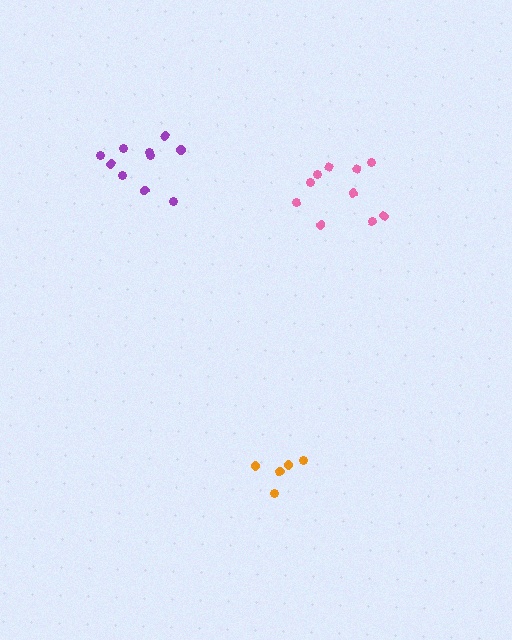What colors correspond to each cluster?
The clusters are colored: pink, orange, purple.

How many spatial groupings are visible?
There are 3 spatial groupings.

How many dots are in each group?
Group 1: 10 dots, Group 2: 5 dots, Group 3: 10 dots (25 total).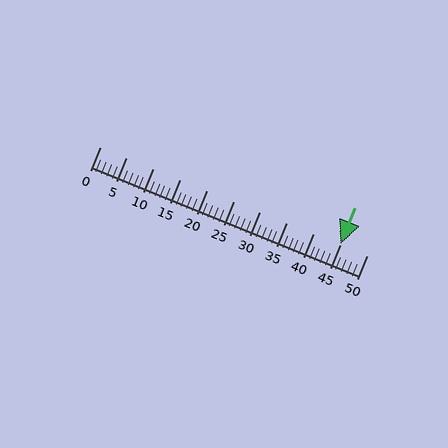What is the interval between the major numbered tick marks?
The major tick marks are spaced 5 units apart.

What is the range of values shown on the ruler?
The ruler shows values from 0 to 50.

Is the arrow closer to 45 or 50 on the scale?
The arrow is closer to 45.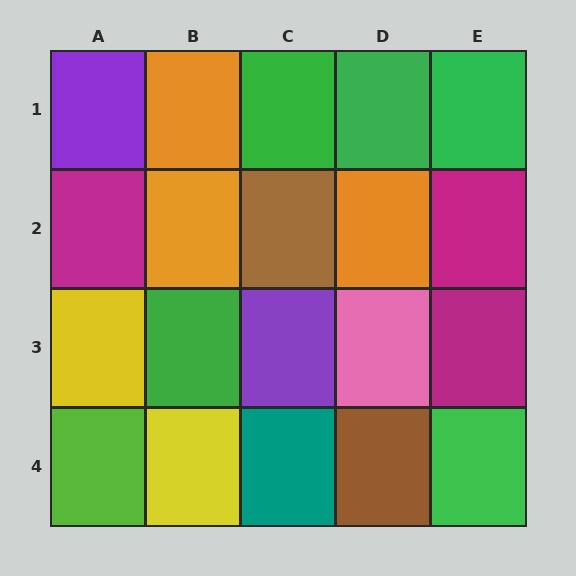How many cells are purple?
2 cells are purple.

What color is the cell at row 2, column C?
Brown.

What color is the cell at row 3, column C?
Purple.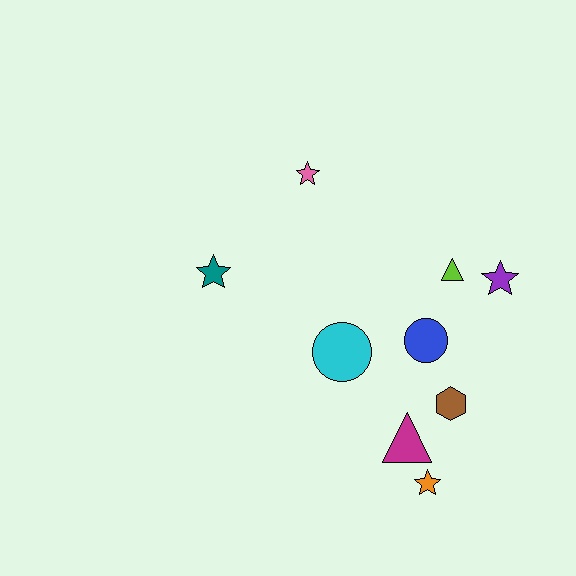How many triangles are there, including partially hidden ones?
There are 2 triangles.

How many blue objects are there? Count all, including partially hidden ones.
There is 1 blue object.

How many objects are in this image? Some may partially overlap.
There are 9 objects.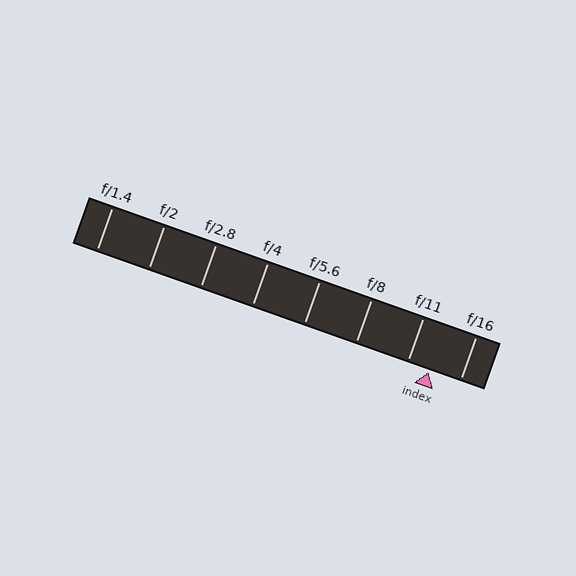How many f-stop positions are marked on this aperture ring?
There are 8 f-stop positions marked.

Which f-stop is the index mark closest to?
The index mark is closest to f/11.